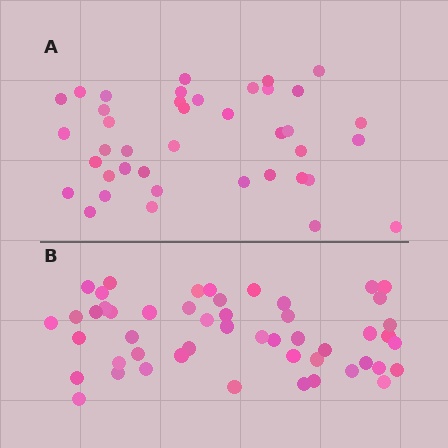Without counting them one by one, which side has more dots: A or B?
Region B (the bottom region) has more dots.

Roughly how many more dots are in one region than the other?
Region B has roughly 10 or so more dots than region A.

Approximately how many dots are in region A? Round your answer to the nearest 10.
About 40 dots.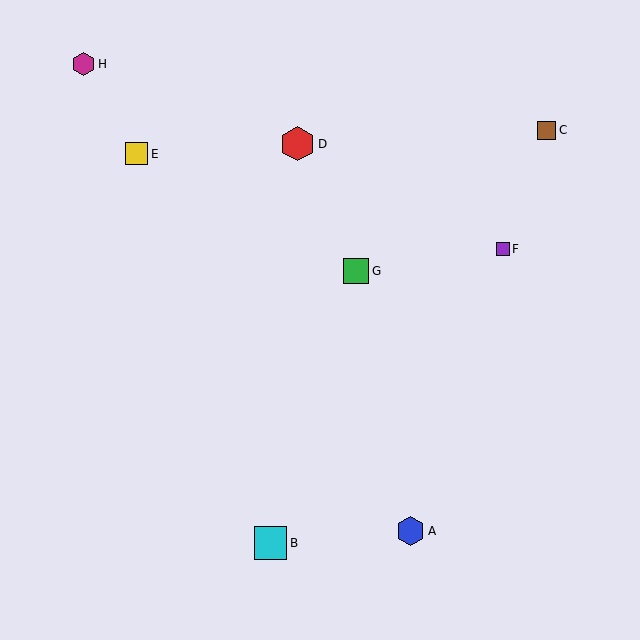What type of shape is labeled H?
Shape H is a magenta hexagon.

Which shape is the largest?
The red hexagon (labeled D) is the largest.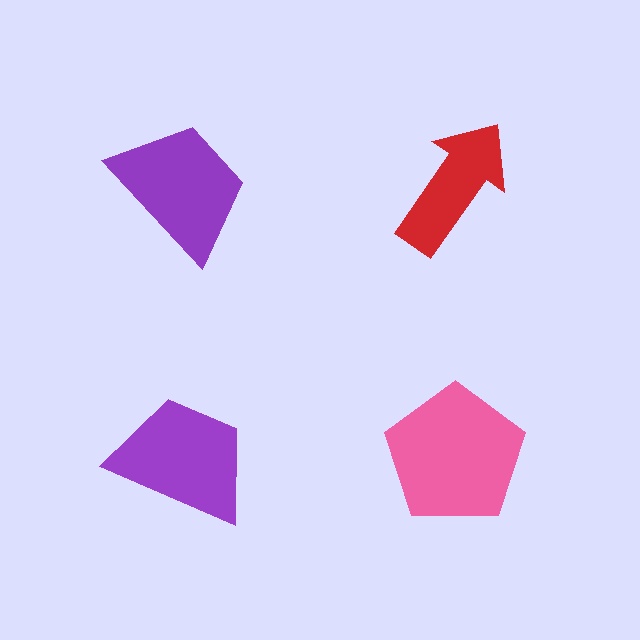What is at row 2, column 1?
A purple trapezoid.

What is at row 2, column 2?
A pink pentagon.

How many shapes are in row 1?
2 shapes.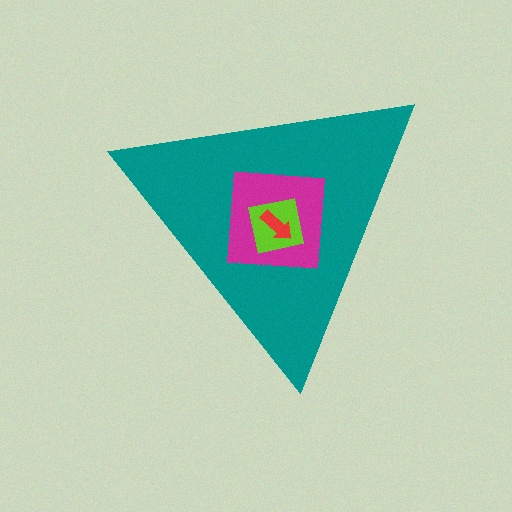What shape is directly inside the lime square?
The red arrow.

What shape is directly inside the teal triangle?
The magenta square.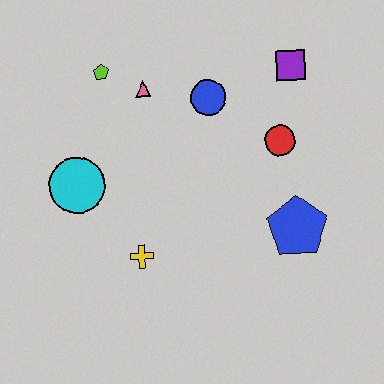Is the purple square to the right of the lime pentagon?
Yes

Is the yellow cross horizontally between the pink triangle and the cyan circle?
Yes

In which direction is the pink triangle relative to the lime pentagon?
The pink triangle is to the right of the lime pentagon.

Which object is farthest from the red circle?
The cyan circle is farthest from the red circle.